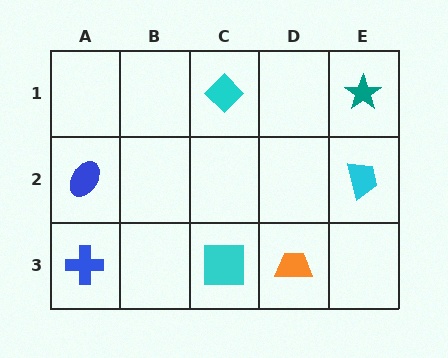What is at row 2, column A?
A blue ellipse.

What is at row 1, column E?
A teal star.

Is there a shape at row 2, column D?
No, that cell is empty.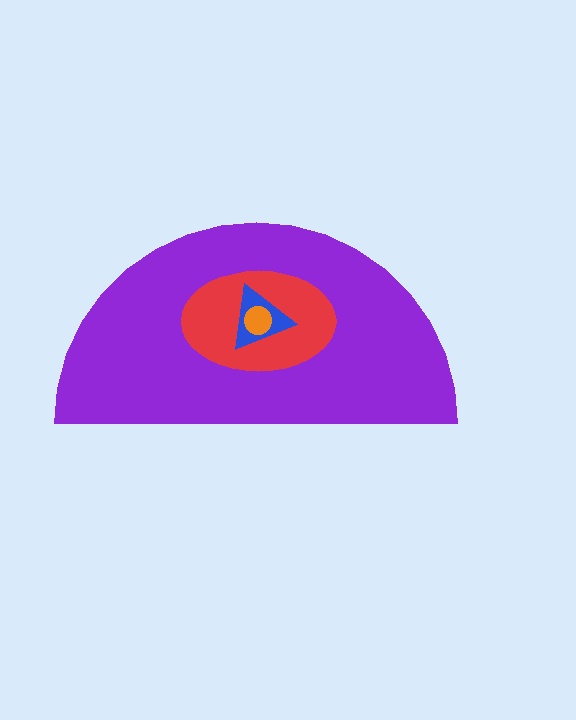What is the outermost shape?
The purple semicircle.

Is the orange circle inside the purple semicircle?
Yes.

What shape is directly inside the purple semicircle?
The red ellipse.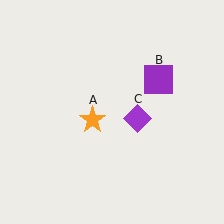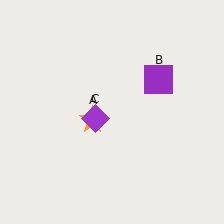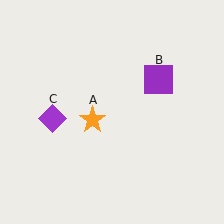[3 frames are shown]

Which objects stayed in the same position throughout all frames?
Orange star (object A) and purple square (object B) remained stationary.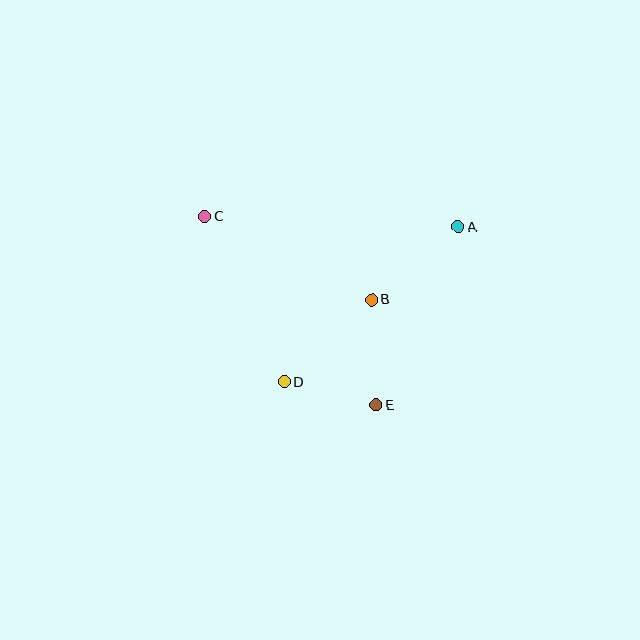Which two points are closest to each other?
Points D and E are closest to each other.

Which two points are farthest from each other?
Points C and E are farthest from each other.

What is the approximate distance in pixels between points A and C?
The distance between A and C is approximately 254 pixels.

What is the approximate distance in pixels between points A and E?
The distance between A and E is approximately 196 pixels.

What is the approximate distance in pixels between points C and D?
The distance between C and D is approximately 183 pixels.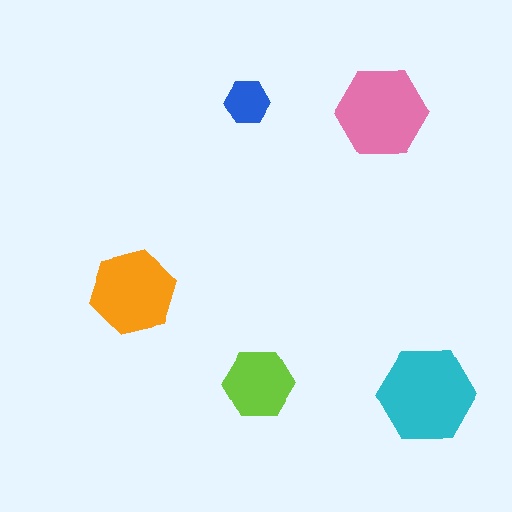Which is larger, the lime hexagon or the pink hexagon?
The pink one.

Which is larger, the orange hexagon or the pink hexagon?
The pink one.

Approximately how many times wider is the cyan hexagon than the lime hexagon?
About 1.5 times wider.